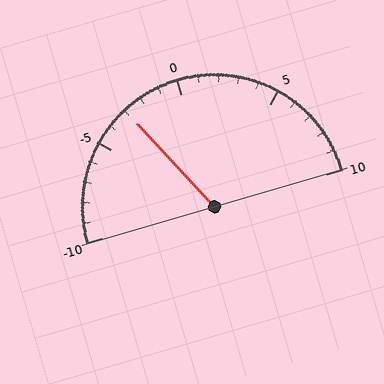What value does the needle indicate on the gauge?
The needle indicates approximately -3.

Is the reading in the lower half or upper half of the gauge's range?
The reading is in the lower half of the range (-10 to 10).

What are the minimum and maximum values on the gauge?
The gauge ranges from -10 to 10.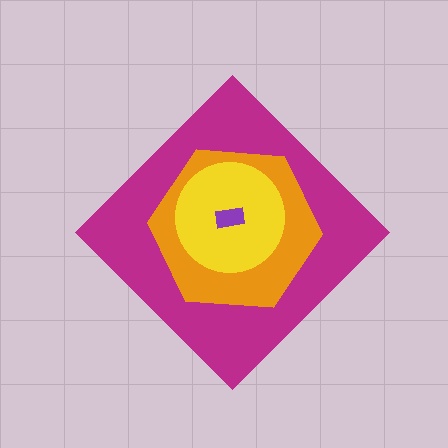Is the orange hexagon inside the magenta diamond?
Yes.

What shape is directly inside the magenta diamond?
The orange hexagon.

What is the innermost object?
The purple rectangle.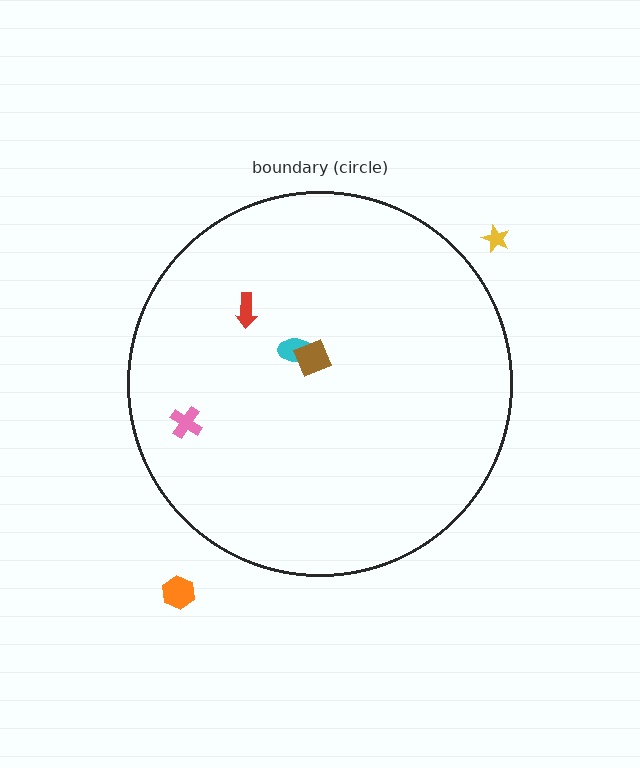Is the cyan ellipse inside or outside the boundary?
Inside.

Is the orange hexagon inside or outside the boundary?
Outside.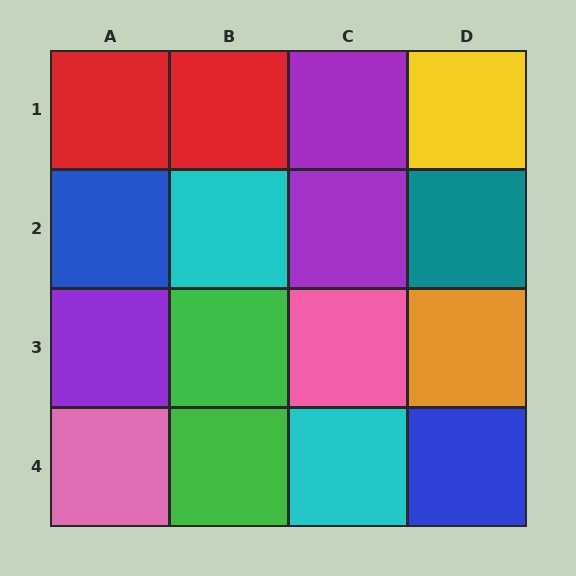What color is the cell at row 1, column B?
Red.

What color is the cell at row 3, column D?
Orange.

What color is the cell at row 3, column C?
Pink.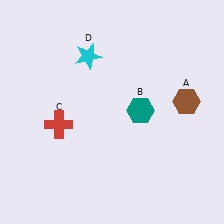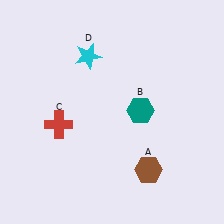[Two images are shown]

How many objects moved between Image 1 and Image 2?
1 object moved between the two images.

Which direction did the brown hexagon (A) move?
The brown hexagon (A) moved down.